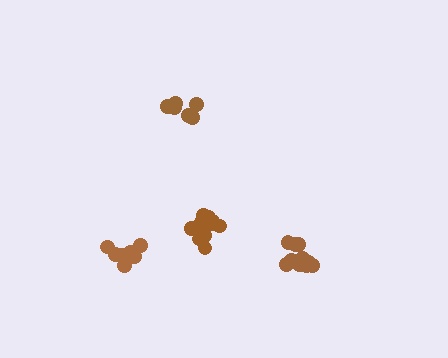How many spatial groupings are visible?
There are 4 spatial groupings.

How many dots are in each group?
Group 1: 9 dots, Group 2: 6 dots, Group 3: 10 dots, Group 4: 11 dots (36 total).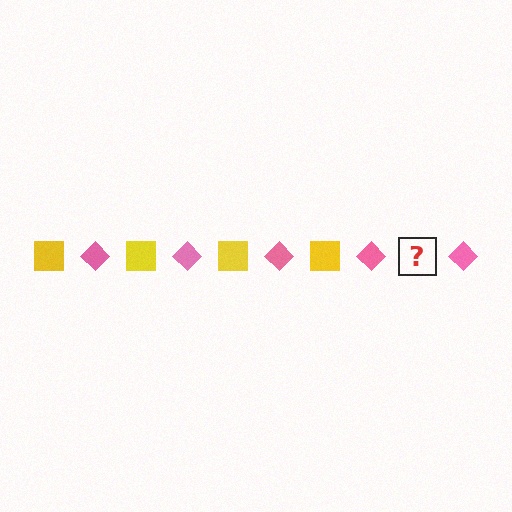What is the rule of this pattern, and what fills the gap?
The rule is that the pattern alternates between yellow square and pink diamond. The gap should be filled with a yellow square.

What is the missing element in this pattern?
The missing element is a yellow square.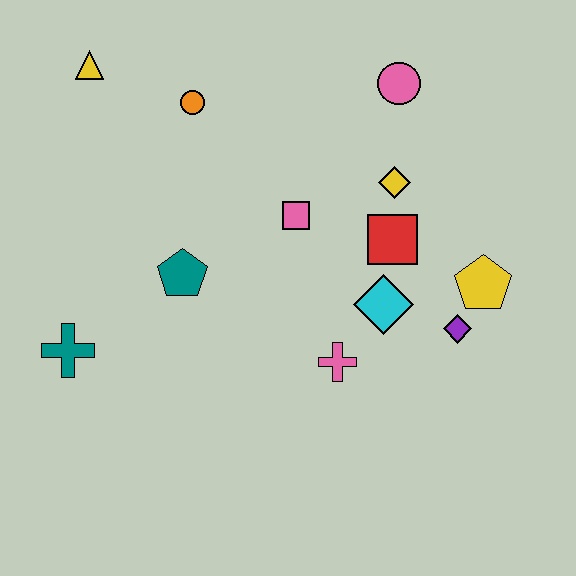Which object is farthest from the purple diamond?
The yellow triangle is farthest from the purple diamond.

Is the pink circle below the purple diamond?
No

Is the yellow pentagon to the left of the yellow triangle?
No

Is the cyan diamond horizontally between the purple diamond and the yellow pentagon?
No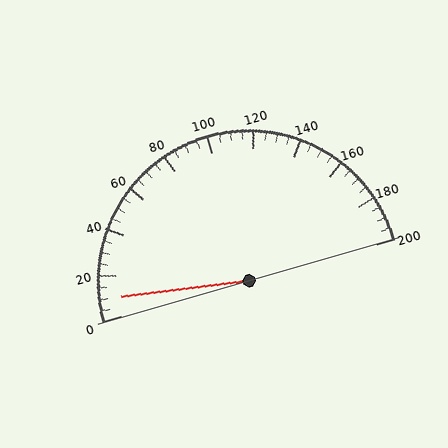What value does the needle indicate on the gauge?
The needle indicates approximately 10.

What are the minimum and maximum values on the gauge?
The gauge ranges from 0 to 200.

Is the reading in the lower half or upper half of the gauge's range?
The reading is in the lower half of the range (0 to 200).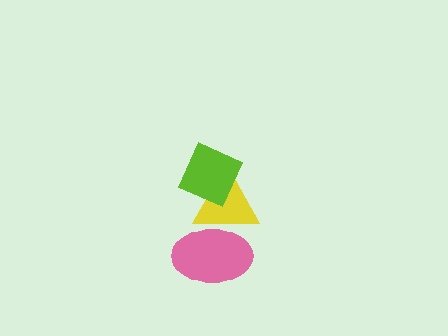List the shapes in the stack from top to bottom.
From top to bottom: the lime diamond, the yellow triangle, the pink ellipse.